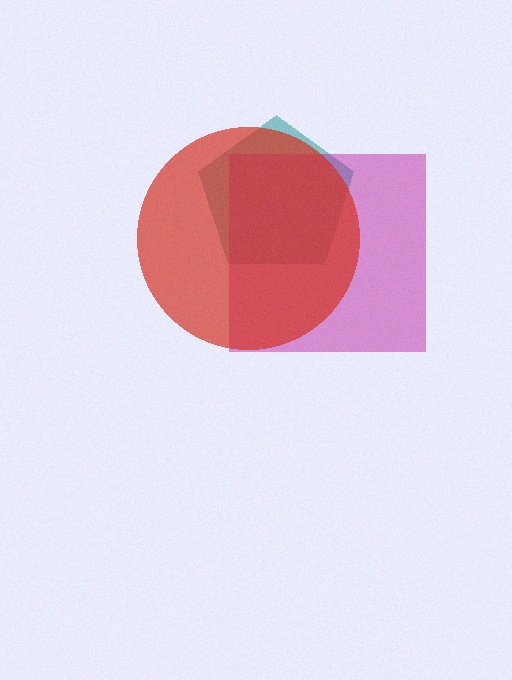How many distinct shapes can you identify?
There are 3 distinct shapes: a teal pentagon, a magenta square, a red circle.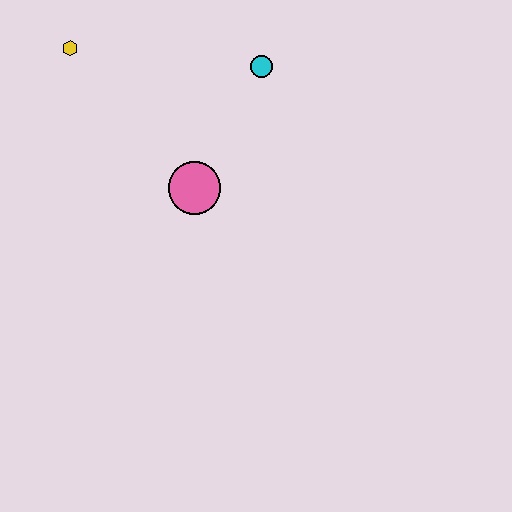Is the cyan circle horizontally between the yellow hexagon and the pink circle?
No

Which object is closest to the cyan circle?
The pink circle is closest to the cyan circle.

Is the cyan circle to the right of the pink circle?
Yes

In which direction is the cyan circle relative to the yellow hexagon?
The cyan circle is to the right of the yellow hexagon.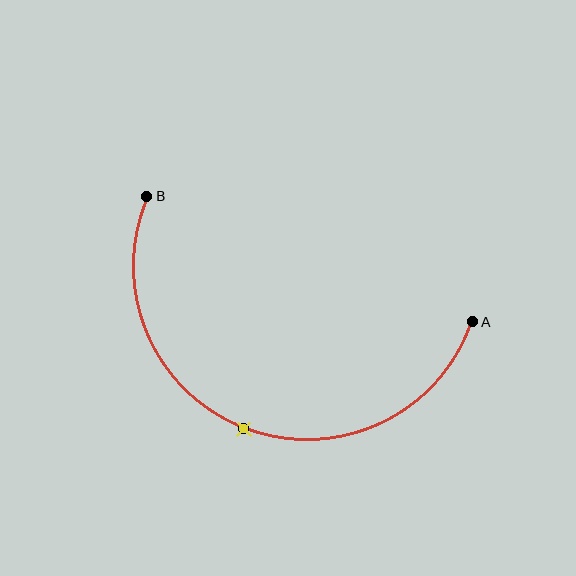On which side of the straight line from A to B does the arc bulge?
The arc bulges below the straight line connecting A and B.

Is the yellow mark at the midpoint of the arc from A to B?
Yes. The yellow mark lies on the arc at equal arc-length from both A and B — it is the arc midpoint.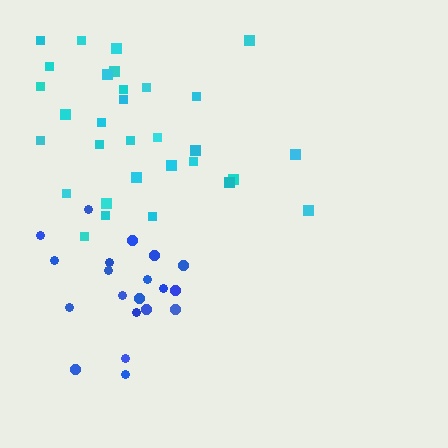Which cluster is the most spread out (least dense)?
Cyan.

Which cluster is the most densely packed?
Blue.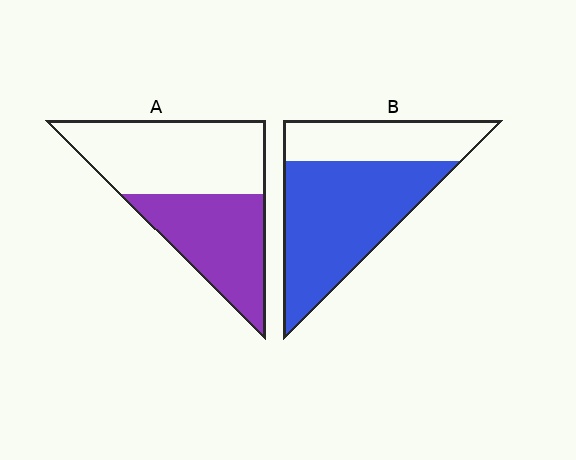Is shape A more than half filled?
No.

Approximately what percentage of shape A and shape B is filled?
A is approximately 45% and B is approximately 65%.